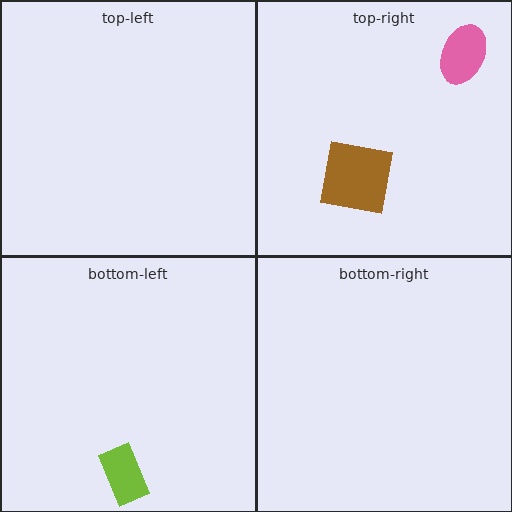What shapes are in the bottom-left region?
The lime rectangle.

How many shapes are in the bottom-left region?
1.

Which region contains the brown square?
The top-right region.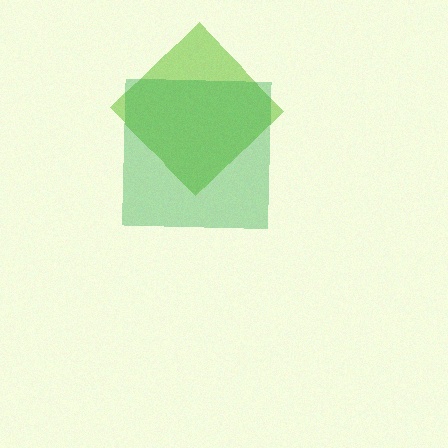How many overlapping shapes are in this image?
There are 2 overlapping shapes in the image.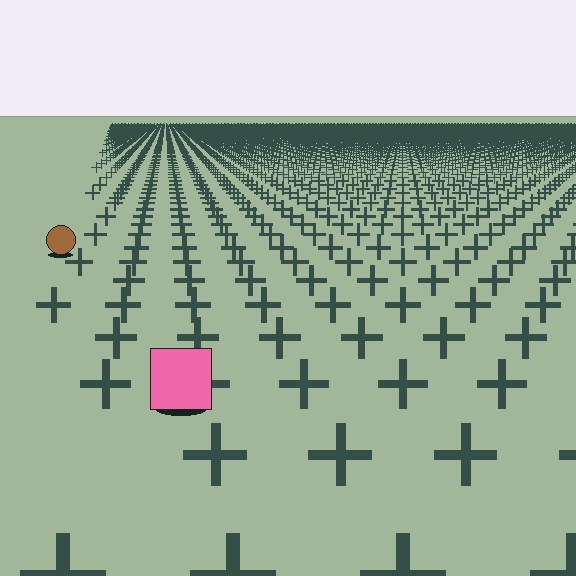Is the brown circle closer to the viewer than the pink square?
No. The pink square is closer — you can tell from the texture gradient: the ground texture is coarser near it.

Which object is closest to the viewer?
The pink square is closest. The texture marks near it are larger and more spread out.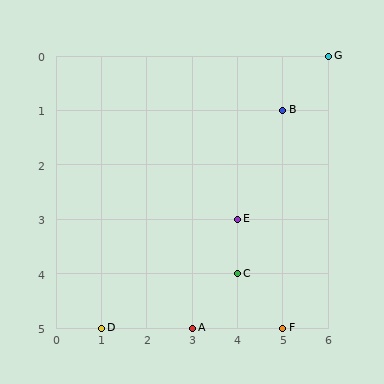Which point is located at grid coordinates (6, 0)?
Point G is at (6, 0).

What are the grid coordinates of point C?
Point C is at grid coordinates (4, 4).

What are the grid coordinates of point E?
Point E is at grid coordinates (4, 3).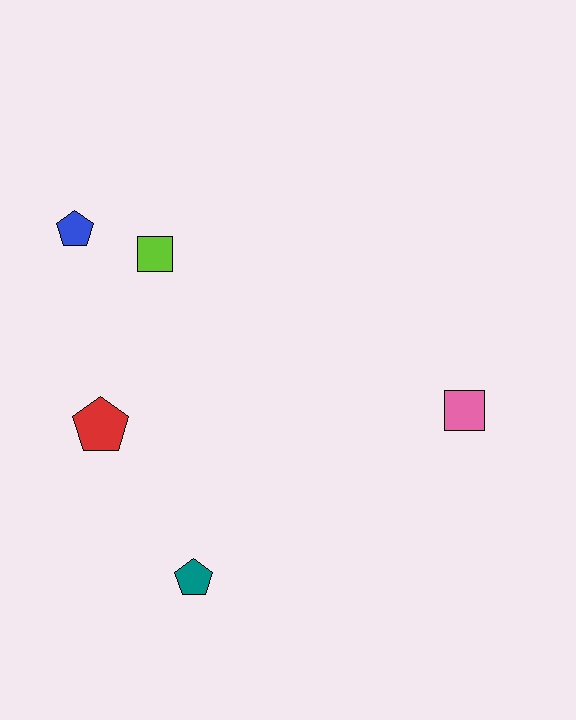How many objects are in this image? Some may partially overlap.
There are 5 objects.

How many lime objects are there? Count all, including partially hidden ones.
There is 1 lime object.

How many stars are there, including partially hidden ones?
There are no stars.